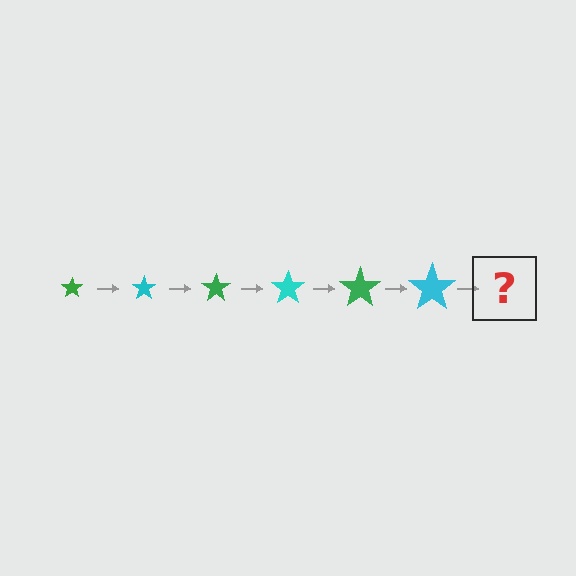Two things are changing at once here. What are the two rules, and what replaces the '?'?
The two rules are that the star grows larger each step and the color cycles through green and cyan. The '?' should be a green star, larger than the previous one.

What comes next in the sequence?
The next element should be a green star, larger than the previous one.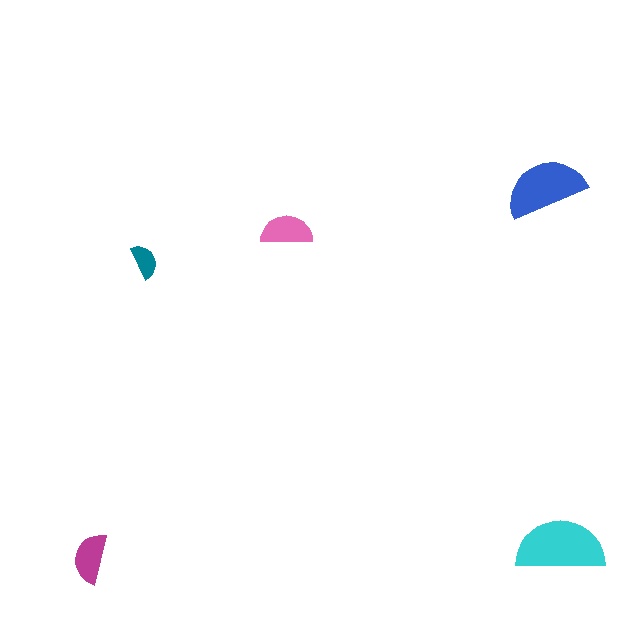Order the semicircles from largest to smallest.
the cyan one, the blue one, the pink one, the magenta one, the teal one.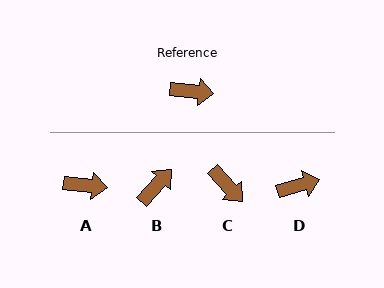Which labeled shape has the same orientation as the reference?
A.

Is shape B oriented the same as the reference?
No, it is off by about 54 degrees.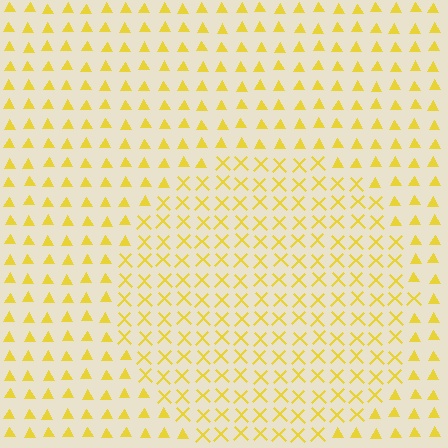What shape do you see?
I see a circle.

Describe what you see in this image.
The image is filled with small yellow elements arranged in a uniform grid. A circle-shaped region contains X marks, while the surrounding area contains triangles. The boundary is defined purely by the change in element shape.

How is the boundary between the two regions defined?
The boundary is defined by a change in element shape: X marks inside vs. triangles outside. All elements share the same color and spacing.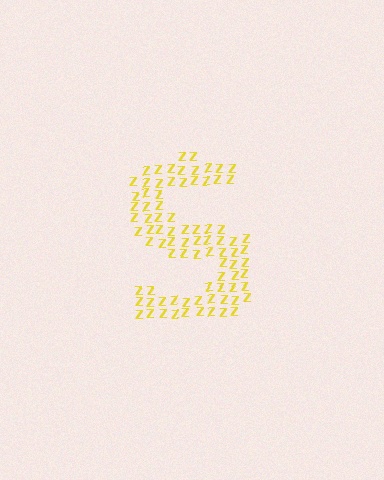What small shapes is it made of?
It is made of small letter Z's.